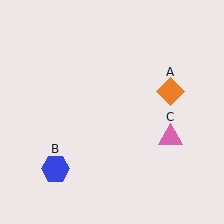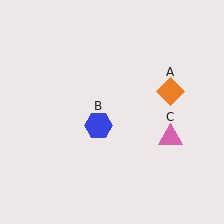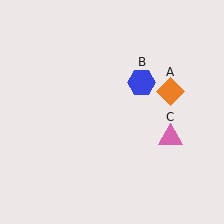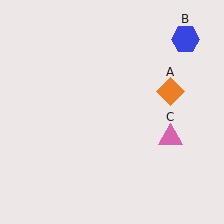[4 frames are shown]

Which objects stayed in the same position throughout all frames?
Orange diamond (object A) and pink triangle (object C) remained stationary.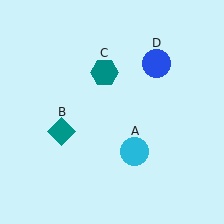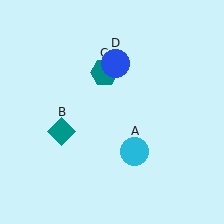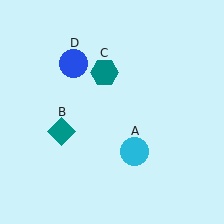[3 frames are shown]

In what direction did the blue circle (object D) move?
The blue circle (object D) moved left.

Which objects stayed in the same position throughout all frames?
Cyan circle (object A) and teal diamond (object B) and teal hexagon (object C) remained stationary.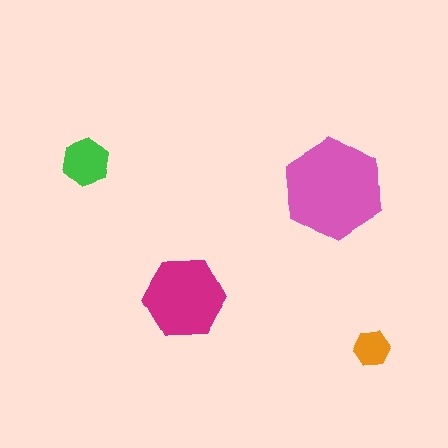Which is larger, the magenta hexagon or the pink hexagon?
The pink one.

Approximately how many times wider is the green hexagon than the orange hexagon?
About 1.5 times wider.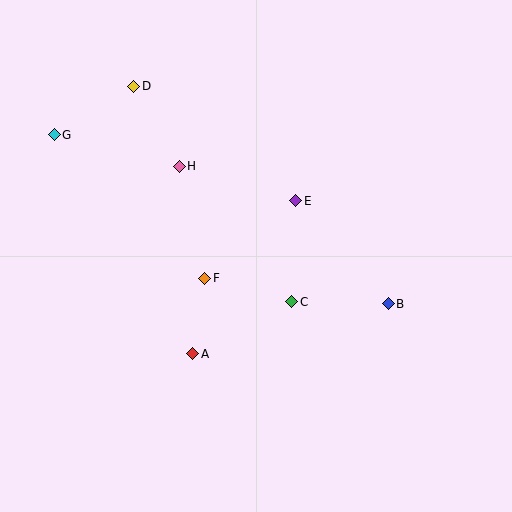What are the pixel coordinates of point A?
Point A is at (192, 354).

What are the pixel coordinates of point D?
Point D is at (134, 86).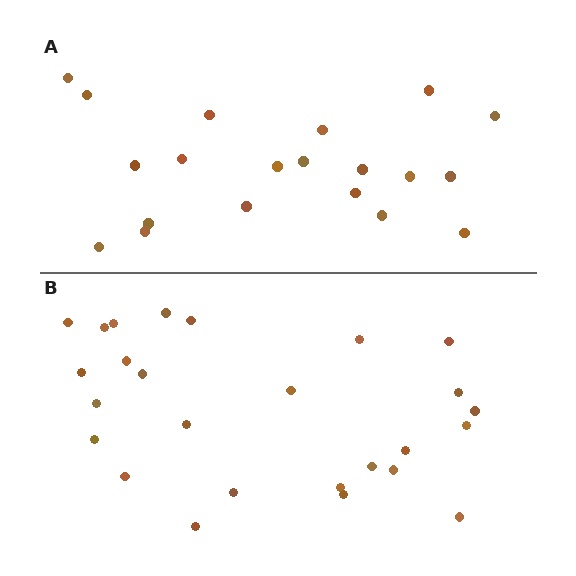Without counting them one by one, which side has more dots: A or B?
Region B (the bottom region) has more dots.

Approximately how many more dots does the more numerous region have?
Region B has about 6 more dots than region A.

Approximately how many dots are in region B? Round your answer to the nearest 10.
About 30 dots. (The exact count is 26, which rounds to 30.)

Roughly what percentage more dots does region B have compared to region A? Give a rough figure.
About 30% more.